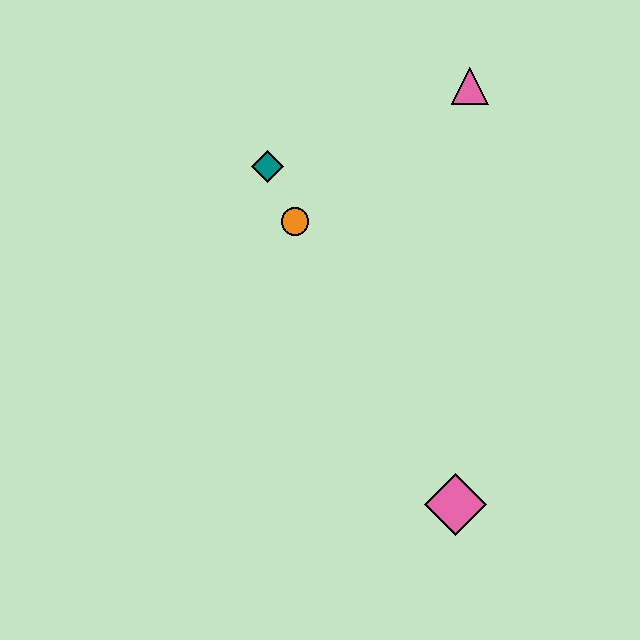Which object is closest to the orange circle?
The teal diamond is closest to the orange circle.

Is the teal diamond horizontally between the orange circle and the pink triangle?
No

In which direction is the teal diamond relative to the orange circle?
The teal diamond is above the orange circle.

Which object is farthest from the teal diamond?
The pink diamond is farthest from the teal diamond.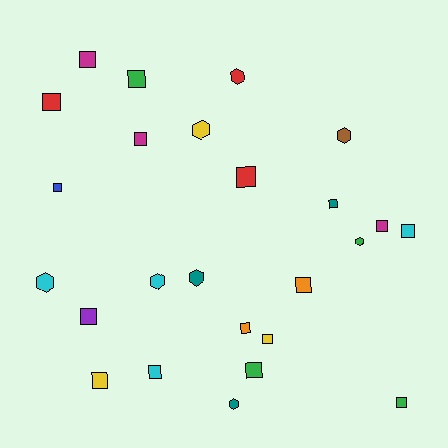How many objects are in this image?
There are 25 objects.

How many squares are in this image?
There are 17 squares.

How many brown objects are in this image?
There is 1 brown object.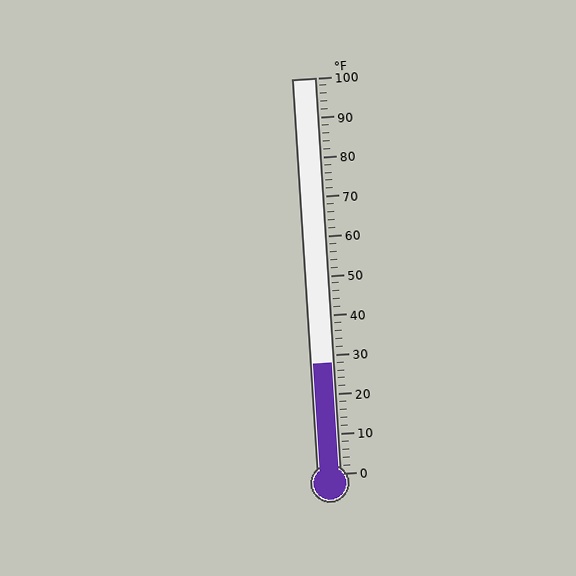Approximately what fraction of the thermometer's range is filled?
The thermometer is filled to approximately 30% of its range.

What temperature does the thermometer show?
The thermometer shows approximately 28°F.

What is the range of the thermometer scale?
The thermometer scale ranges from 0°F to 100°F.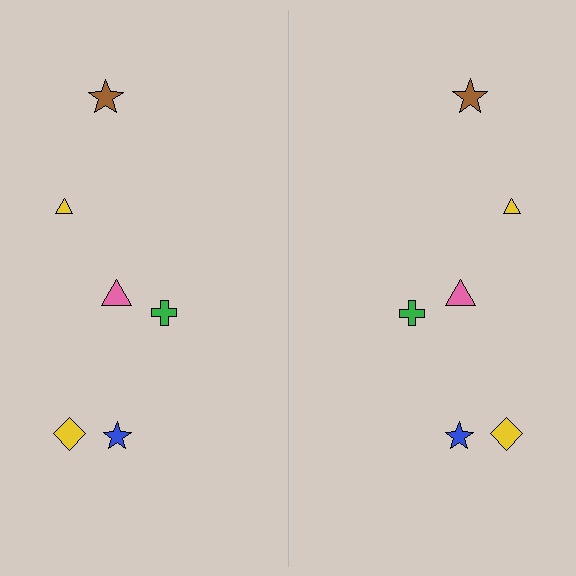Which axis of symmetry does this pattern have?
The pattern has a vertical axis of symmetry running through the center of the image.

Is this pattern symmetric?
Yes, this pattern has bilateral (reflection) symmetry.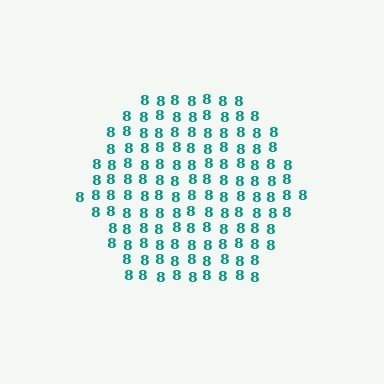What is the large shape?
The large shape is a hexagon.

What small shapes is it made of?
It is made of small digit 8's.